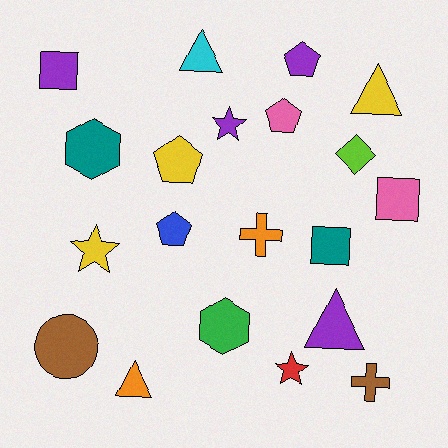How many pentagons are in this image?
There are 4 pentagons.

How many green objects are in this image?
There is 1 green object.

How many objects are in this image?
There are 20 objects.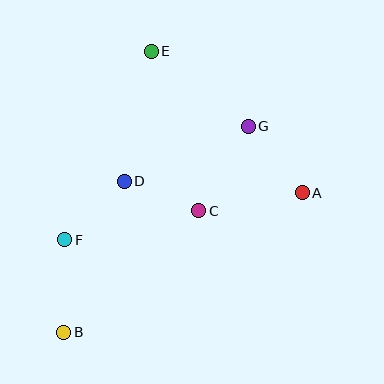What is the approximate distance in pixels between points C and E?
The distance between C and E is approximately 166 pixels.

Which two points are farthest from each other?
Points B and E are farthest from each other.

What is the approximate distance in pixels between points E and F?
The distance between E and F is approximately 207 pixels.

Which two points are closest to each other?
Points C and D are closest to each other.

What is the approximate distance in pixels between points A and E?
The distance between A and E is approximately 207 pixels.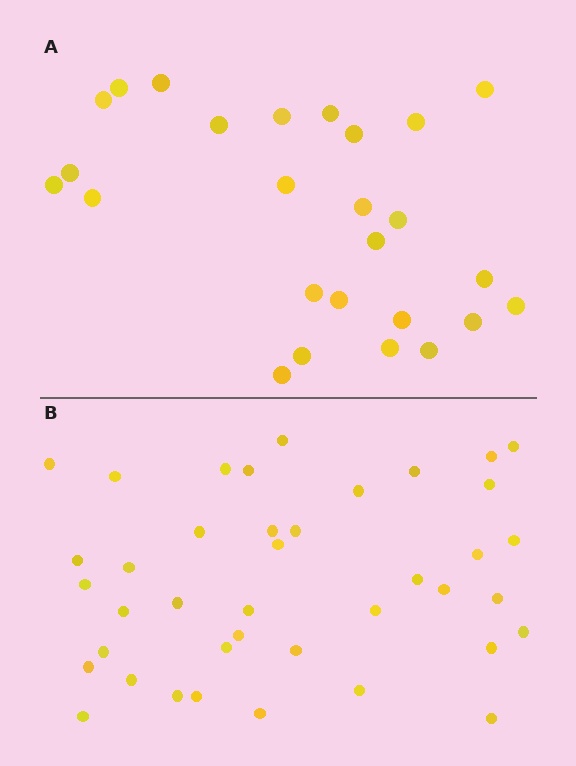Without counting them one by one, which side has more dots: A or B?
Region B (the bottom region) has more dots.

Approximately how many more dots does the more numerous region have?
Region B has approximately 15 more dots than region A.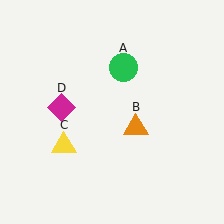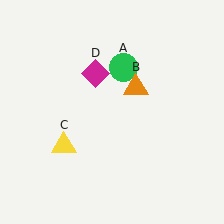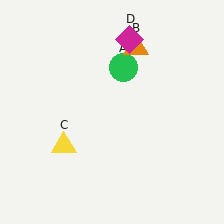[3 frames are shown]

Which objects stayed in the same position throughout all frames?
Green circle (object A) and yellow triangle (object C) remained stationary.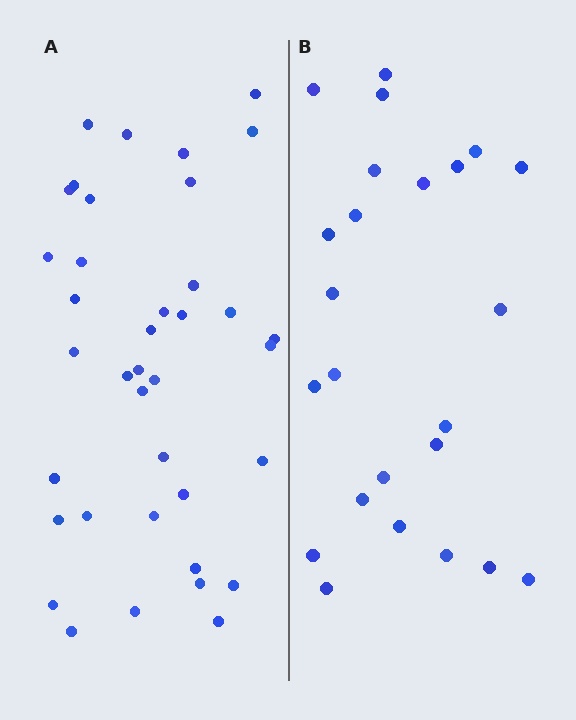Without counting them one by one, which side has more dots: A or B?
Region A (the left region) has more dots.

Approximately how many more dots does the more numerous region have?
Region A has approximately 15 more dots than region B.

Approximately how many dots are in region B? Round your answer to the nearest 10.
About 20 dots. (The exact count is 24, which rounds to 20.)